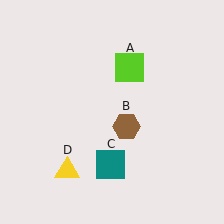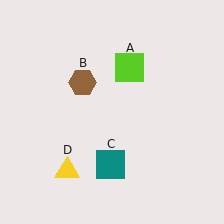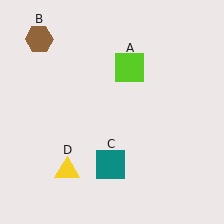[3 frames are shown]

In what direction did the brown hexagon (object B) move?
The brown hexagon (object B) moved up and to the left.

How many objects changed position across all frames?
1 object changed position: brown hexagon (object B).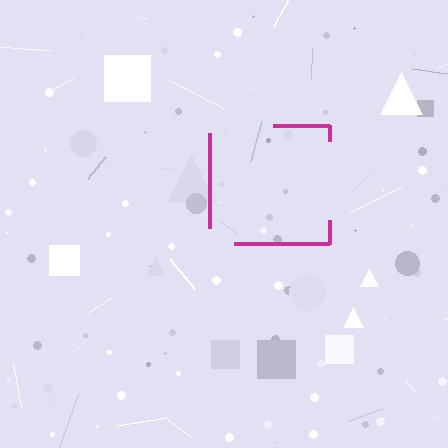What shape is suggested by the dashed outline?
The dashed outline suggests a square.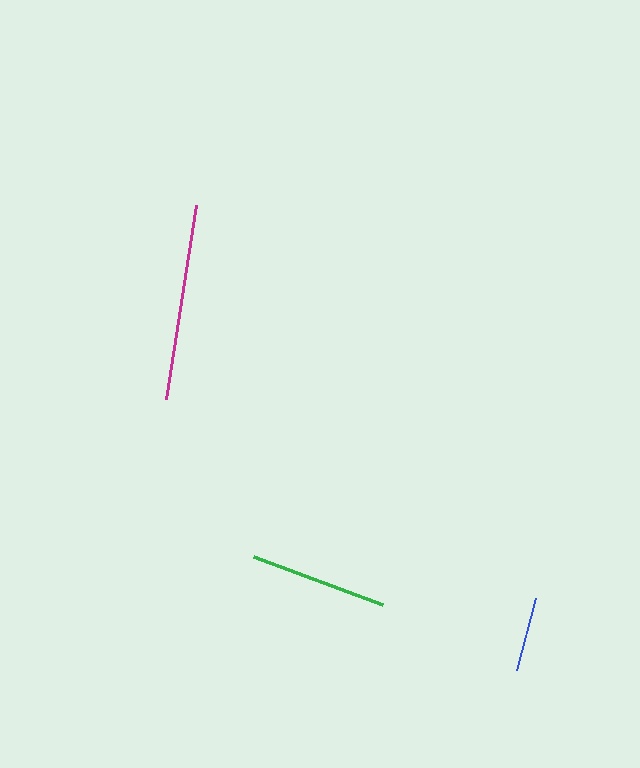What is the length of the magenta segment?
The magenta segment is approximately 197 pixels long.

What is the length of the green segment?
The green segment is approximately 138 pixels long.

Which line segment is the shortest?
The blue line is the shortest at approximately 74 pixels.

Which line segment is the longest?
The magenta line is the longest at approximately 197 pixels.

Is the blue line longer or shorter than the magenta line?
The magenta line is longer than the blue line.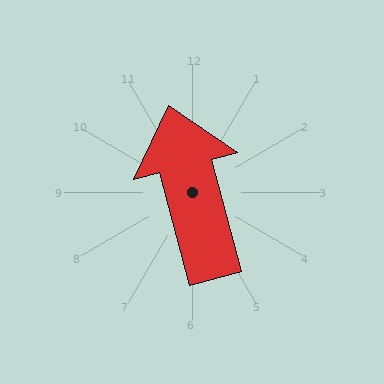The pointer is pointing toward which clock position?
Roughly 12 o'clock.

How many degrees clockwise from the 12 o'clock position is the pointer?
Approximately 345 degrees.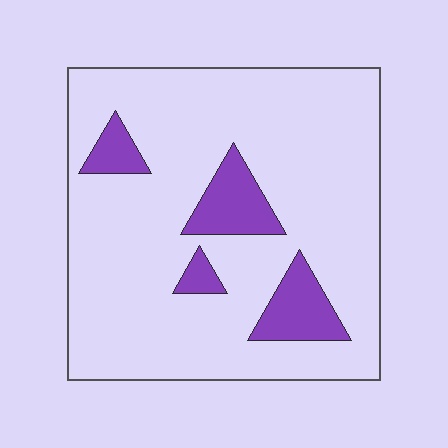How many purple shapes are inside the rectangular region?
4.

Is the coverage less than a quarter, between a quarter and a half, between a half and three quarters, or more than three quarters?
Less than a quarter.